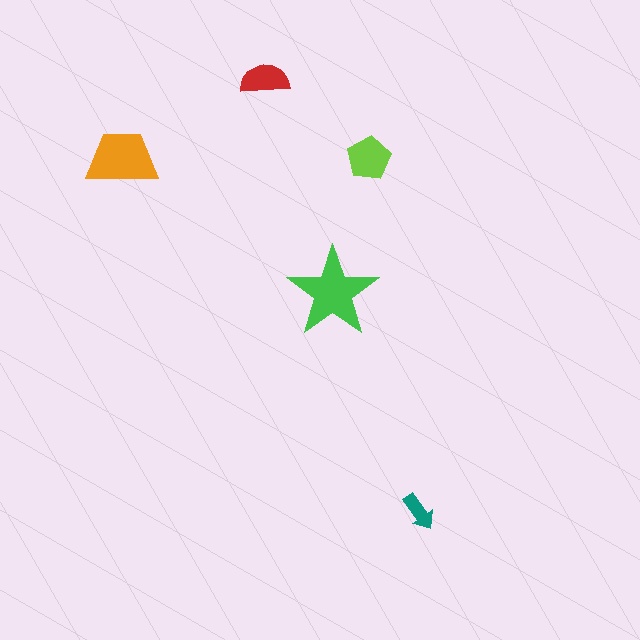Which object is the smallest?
The teal arrow.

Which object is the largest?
The green star.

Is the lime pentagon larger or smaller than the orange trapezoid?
Smaller.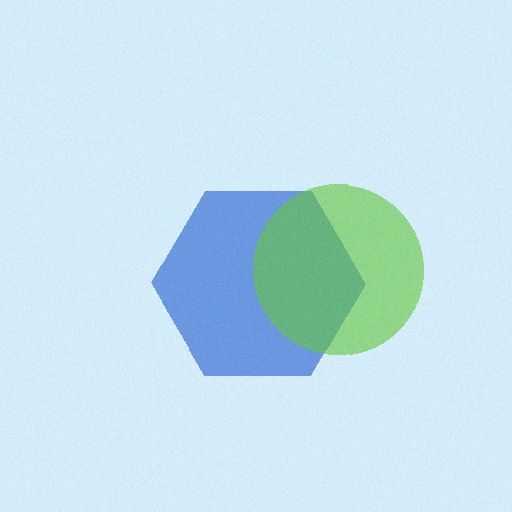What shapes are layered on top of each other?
The layered shapes are: a blue hexagon, a lime circle.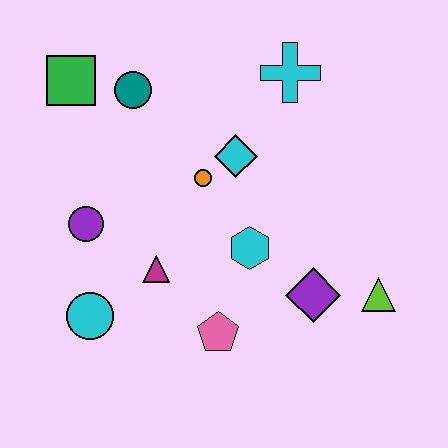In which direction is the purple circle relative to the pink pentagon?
The purple circle is to the left of the pink pentagon.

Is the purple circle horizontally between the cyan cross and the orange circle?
No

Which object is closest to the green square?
The teal circle is closest to the green square.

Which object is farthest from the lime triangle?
The green square is farthest from the lime triangle.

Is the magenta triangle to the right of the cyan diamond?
No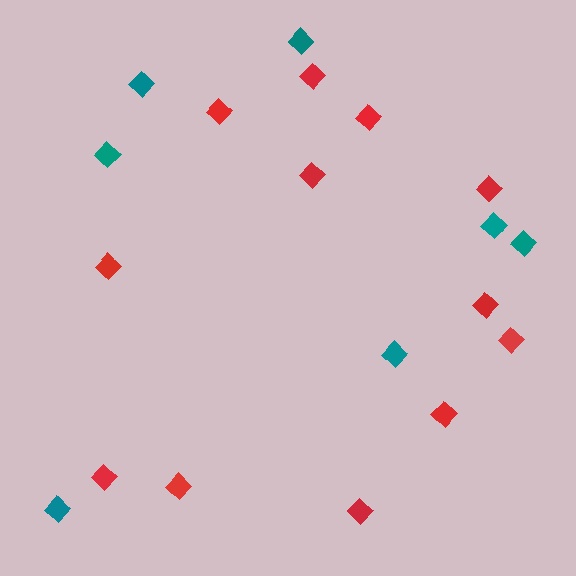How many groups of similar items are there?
There are 2 groups: one group of red diamonds (12) and one group of teal diamonds (7).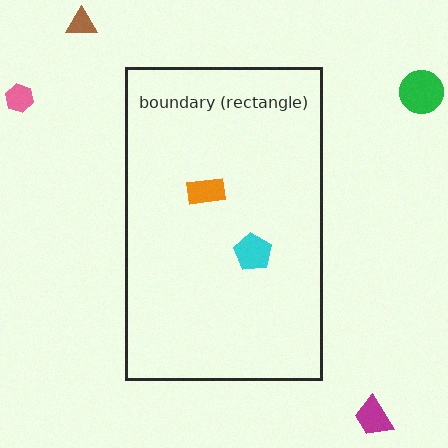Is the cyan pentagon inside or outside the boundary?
Inside.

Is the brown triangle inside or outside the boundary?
Outside.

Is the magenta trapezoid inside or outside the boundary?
Outside.